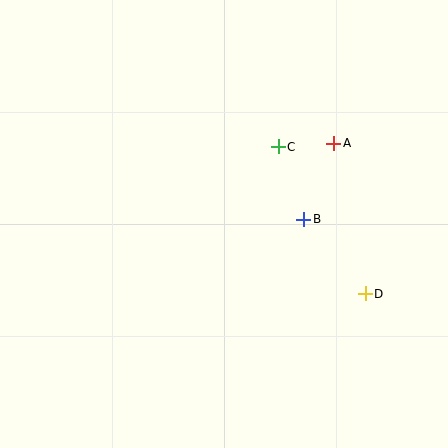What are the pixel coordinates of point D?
Point D is at (365, 294).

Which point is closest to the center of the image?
Point B at (304, 219) is closest to the center.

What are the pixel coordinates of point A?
Point A is at (334, 143).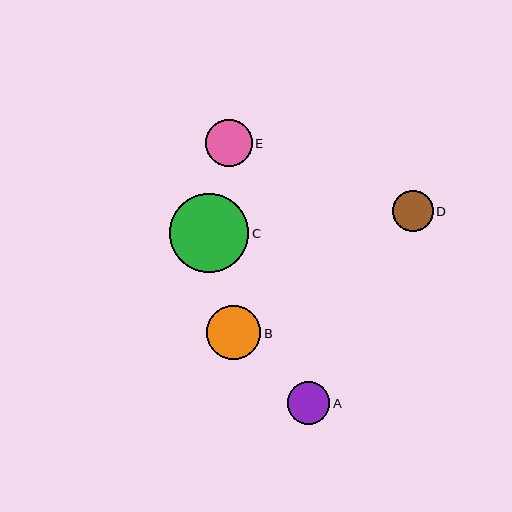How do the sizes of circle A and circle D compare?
Circle A and circle D are approximately the same size.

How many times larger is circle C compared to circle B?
Circle C is approximately 1.5 times the size of circle B.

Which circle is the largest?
Circle C is the largest with a size of approximately 79 pixels.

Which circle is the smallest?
Circle D is the smallest with a size of approximately 41 pixels.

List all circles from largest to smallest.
From largest to smallest: C, B, E, A, D.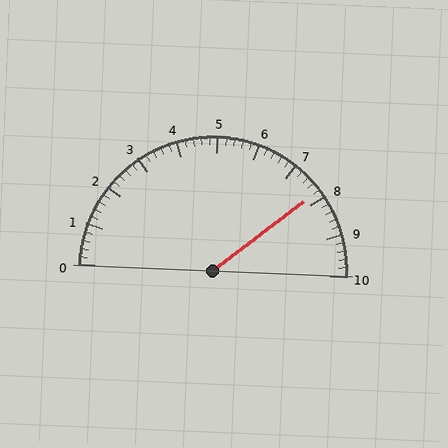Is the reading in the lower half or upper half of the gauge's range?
The reading is in the upper half of the range (0 to 10).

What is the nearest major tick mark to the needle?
The nearest major tick mark is 8.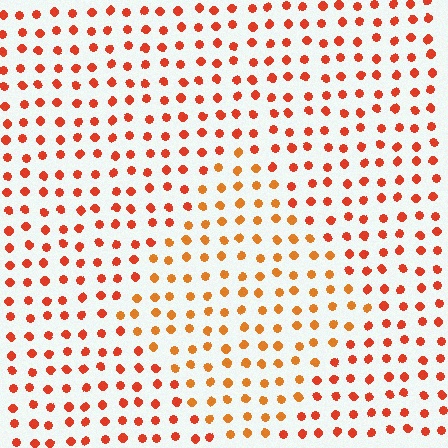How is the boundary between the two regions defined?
The boundary is defined purely by a slight shift in hue (about 22 degrees). Spacing, size, and orientation are identical on both sides.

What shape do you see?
I see a diamond.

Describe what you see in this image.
The image is filled with small red elements in a uniform arrangement. A diamond-shaped region is visible where the elements are tinted to a slightly different hue, forming a subtle color boundary.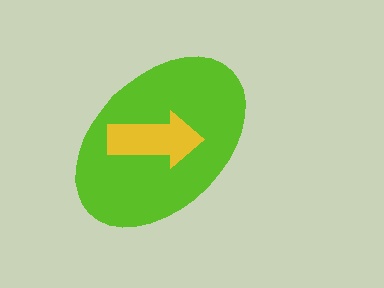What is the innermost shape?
The yellow arrow.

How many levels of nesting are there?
2.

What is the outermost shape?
The lime ellipse.